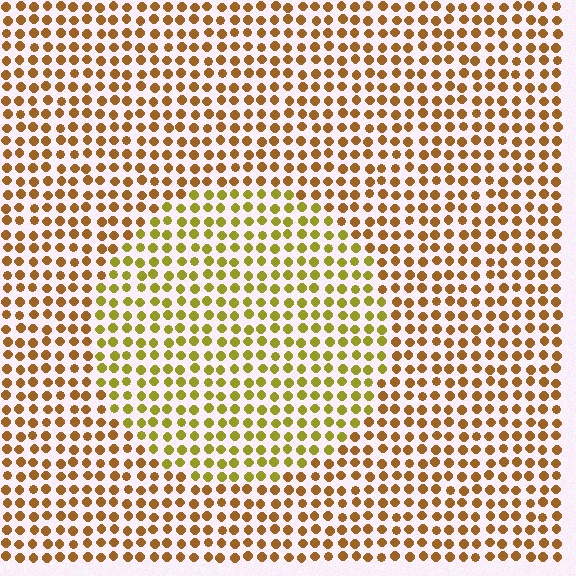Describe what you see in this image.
The image is filled with small brown elements in a uniform arrangement. A circle-shaped region is visible where the elements are tinted to a slightly different hue, forming a subtle color boundary.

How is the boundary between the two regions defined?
The boundary is defined purely by a slight shift in hue (about 32 degrees). Spacing, size, and orientation are identical on both sides.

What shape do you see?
I see a circle.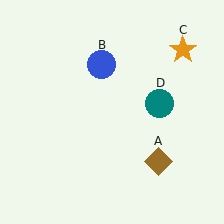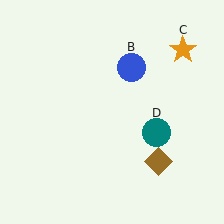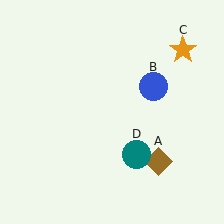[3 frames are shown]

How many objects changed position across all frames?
2 objects changed position: blue circle (object B), teal circle (object D).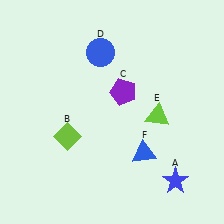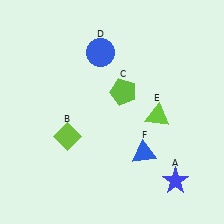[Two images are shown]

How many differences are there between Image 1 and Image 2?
There is 1 difference between the two images.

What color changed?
The pentagon (C) changed from purple in Image 1 to lime in Image 2.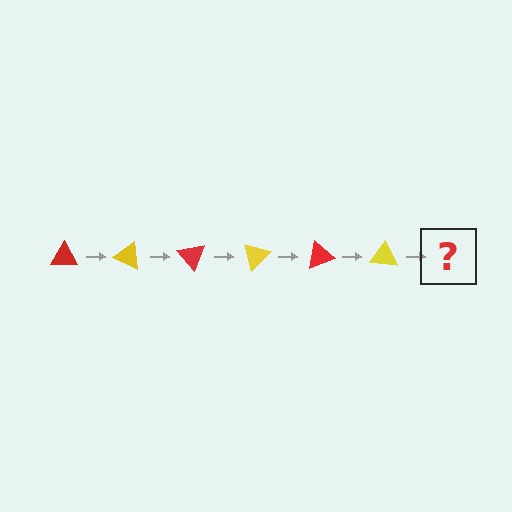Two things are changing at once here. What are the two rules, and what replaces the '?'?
The two rules are that it rotates 25 degrees each step and the color cycles through red and yellow. The '?' should be a red triangle, rotated 150 degrees from the start.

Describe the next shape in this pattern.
It should be a red triangle, rotated 150 degrees from the start.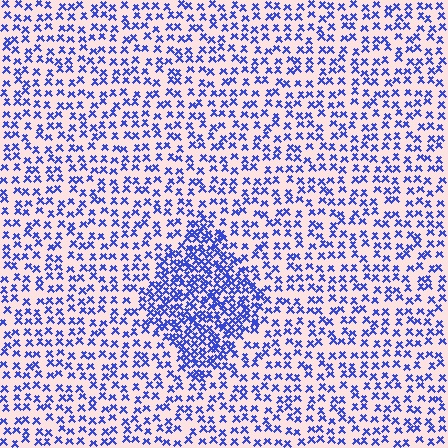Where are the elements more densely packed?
The elements are more densely packed inside the diamond boundary.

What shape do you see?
I see a diamond.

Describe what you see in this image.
The image contains small blue elements arranged at two different densities. A diamond-shaped region is visible where the elements are more densely packed than the surrounding area.